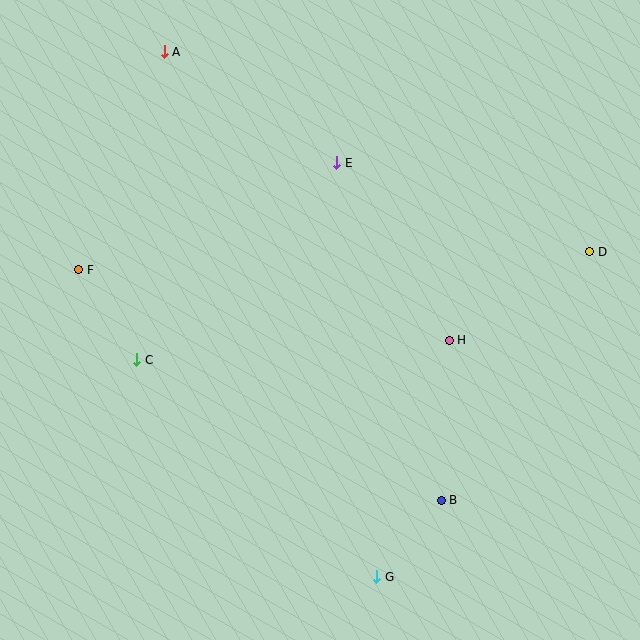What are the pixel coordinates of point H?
Point H is at (449, 340).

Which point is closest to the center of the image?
Point H at (449, 340) is closest to the center.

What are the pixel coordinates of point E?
Point E is at (337, 163).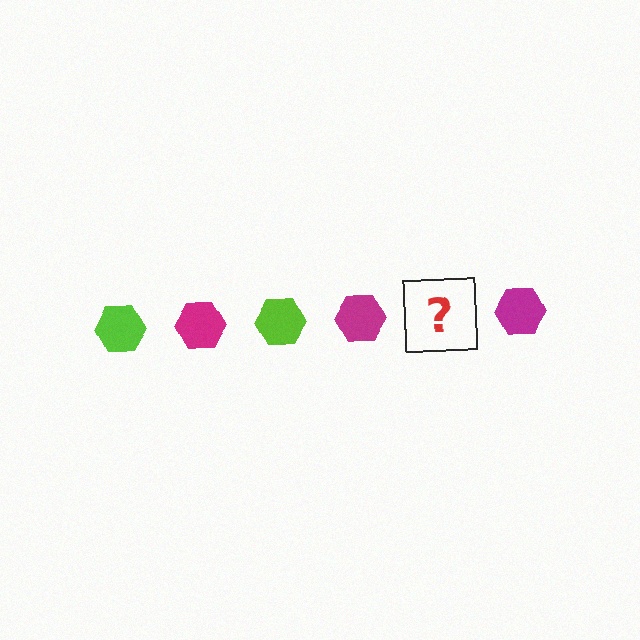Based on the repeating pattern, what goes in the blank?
The blank should be a lime hexagon.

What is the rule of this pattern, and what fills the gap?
The rule is that the pattern cycles through lime, magenta hexagons. The gap should be filled with a lime hexagon.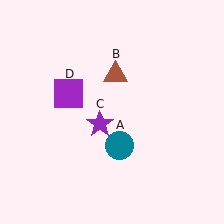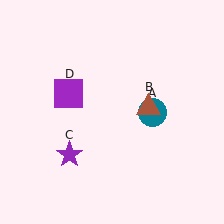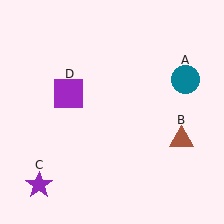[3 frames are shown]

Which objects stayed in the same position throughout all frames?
Purple square (object D) remained stationary.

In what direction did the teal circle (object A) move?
The teal circle (object A) moved up and to the right.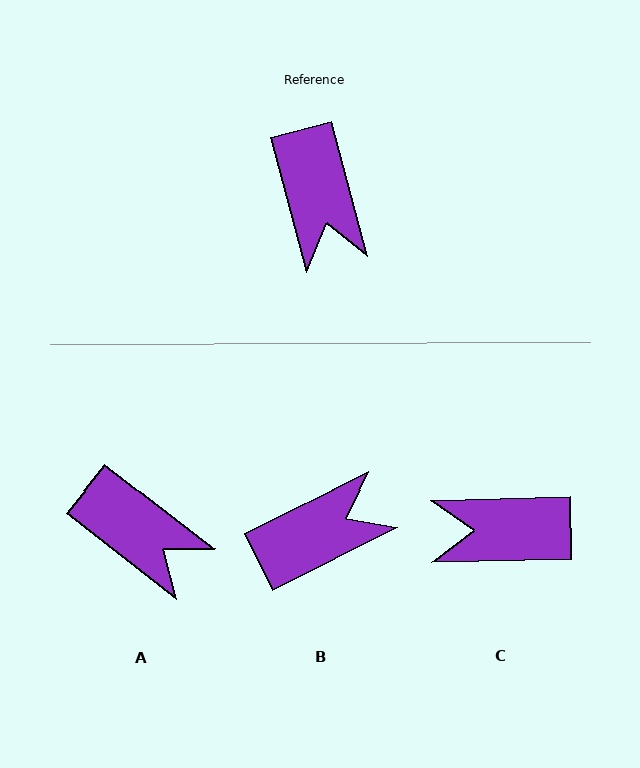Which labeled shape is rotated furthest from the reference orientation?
C, about 104 degrees away.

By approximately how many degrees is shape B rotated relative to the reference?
Approximately 101 degrees counter-clockwise.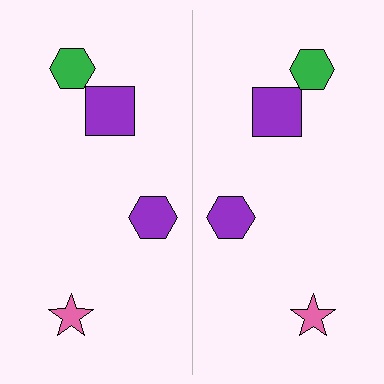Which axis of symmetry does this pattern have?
The pattern has a vertical axis of symmetry running through the center of the image.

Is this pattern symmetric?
Yes, this pattern has bilateral (reflection) symmetry.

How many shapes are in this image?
There are 8 shapes in this image.